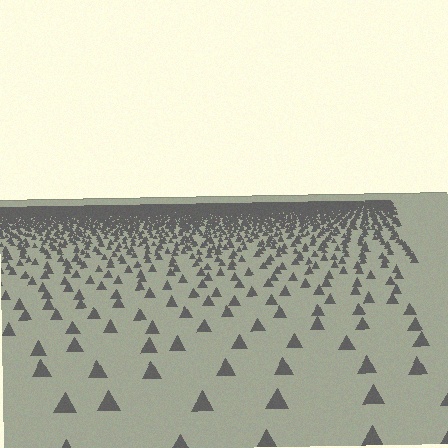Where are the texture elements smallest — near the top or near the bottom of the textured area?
Near the top.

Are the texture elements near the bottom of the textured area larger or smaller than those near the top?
Larger. Near the bottom, elements are closer to the viewer and appear at a bigger on-screen size.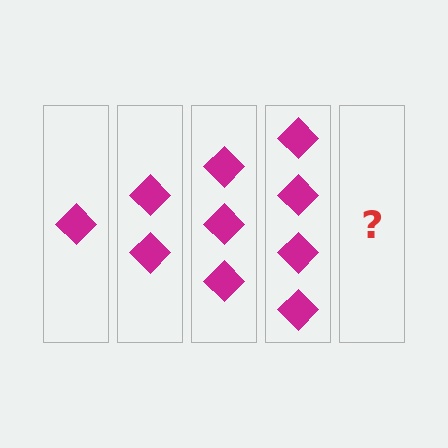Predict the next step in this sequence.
The next step is 5 diamonds.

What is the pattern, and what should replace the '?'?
The pattern is that each step adds one more diamond. The '?' should be 5 diamonds.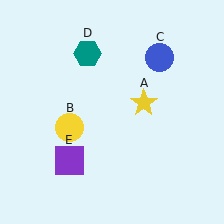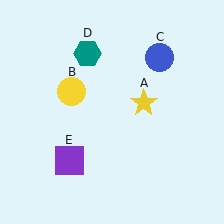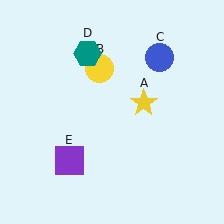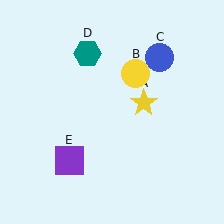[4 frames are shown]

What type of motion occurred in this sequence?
The yellow circle (object B) rotated clockwise around the center of the scene.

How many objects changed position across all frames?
1 object changed position: yellow circle (object B).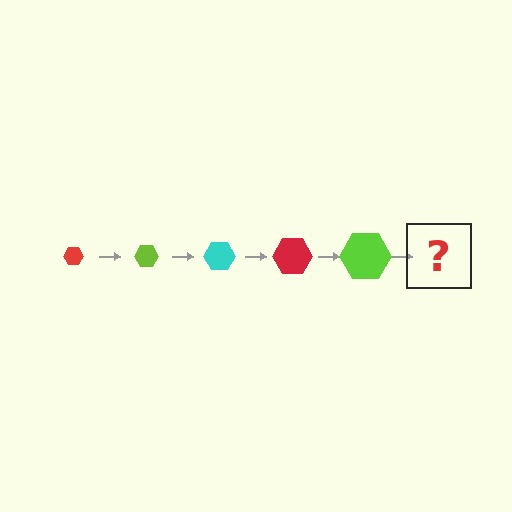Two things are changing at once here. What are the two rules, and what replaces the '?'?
The two rules are that the hexagon grows larger each step and the color cycles through red, lime, and cyan. The '?' should be a cyan hexagon, larger than the previous one.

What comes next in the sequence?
The next element should be a cyan hexagon, larger than the previous one.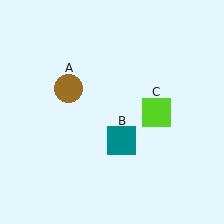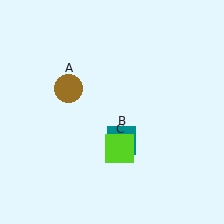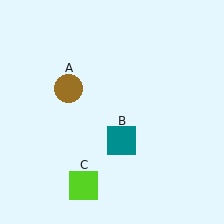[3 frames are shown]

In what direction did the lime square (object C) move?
The lime square (object C) moved down and to the left.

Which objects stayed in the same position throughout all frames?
Brown circle (object A) and teal square (object B) remained stationary.